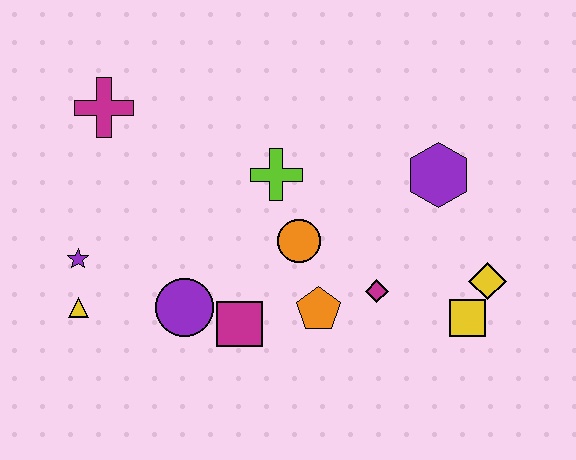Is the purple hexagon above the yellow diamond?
Yes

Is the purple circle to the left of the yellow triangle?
No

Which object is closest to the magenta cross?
The purple star is closest to the magenta cross.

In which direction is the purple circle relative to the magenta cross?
The purple circle is below the magenta cross.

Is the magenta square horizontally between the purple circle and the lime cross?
Yes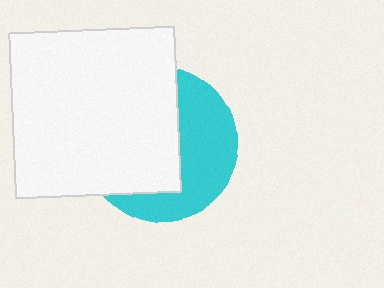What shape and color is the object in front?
The object in front is a white square.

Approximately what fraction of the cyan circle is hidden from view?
Roughly 56% of the cyan circle is hidden behind the white square.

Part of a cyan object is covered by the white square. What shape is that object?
It is a circle.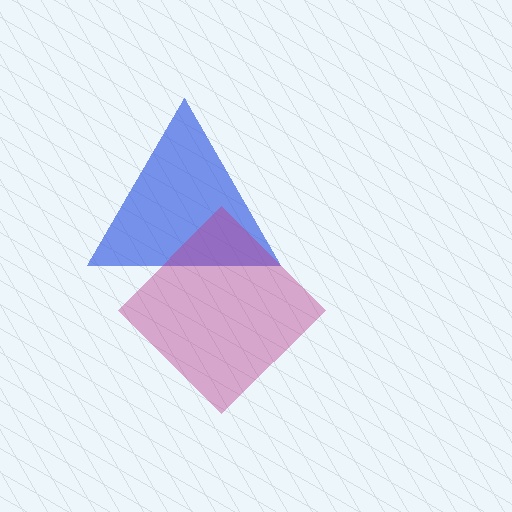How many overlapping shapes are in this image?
There are 2 overlapping shapes in the image.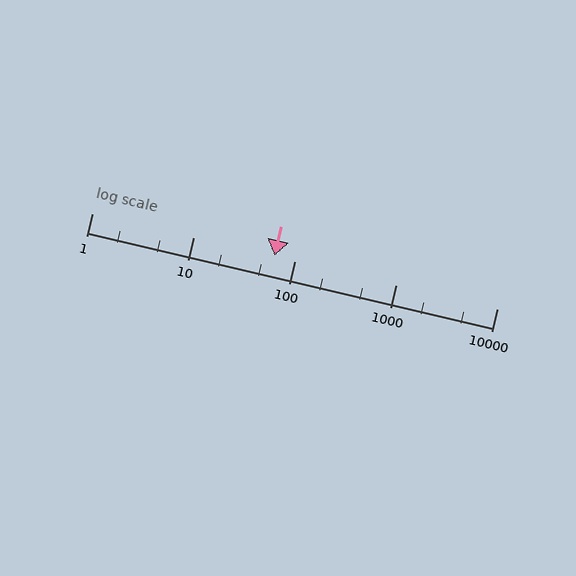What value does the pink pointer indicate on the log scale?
The pointer indicates approximately 63.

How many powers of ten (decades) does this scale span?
The scale spans 4 decades, from 1 to 10000.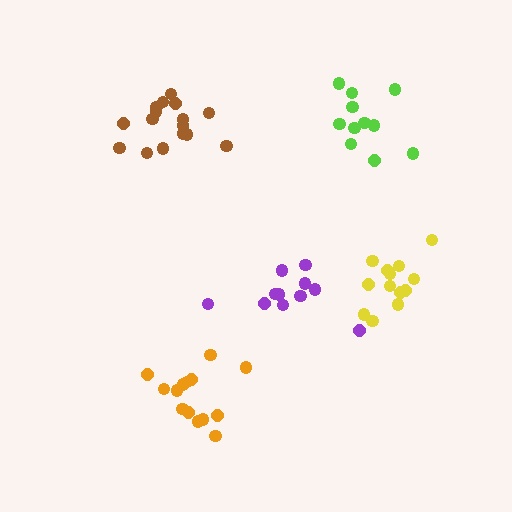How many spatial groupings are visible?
There are 5 spatial groupings.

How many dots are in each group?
Group 1: 14 dots, Group 2: 11 dots, Group 3: 16 dots, Group 4: 13 dots, Group 5: 11 dots (65 total).